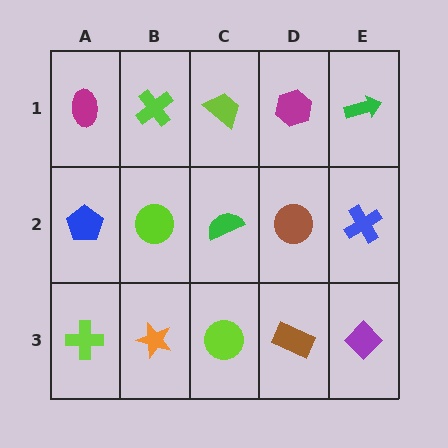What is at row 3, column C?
A lime circle.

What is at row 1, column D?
A magenta hexagon.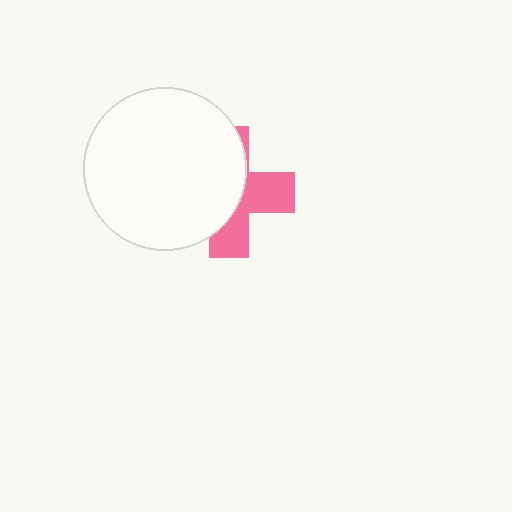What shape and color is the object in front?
The object in front is a white circle.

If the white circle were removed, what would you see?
You would see the complete pink cross.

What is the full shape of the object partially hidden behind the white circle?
The partially hidden object is a pink cross.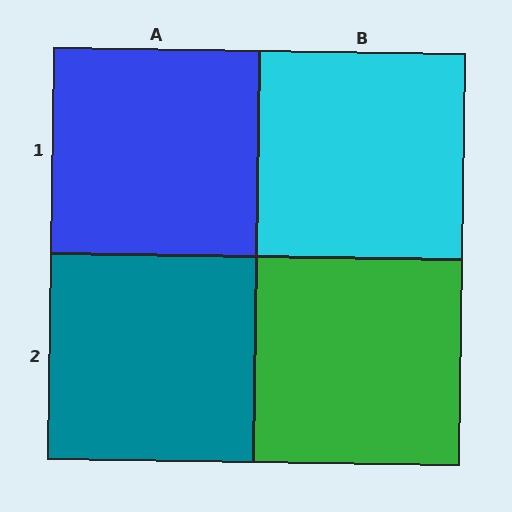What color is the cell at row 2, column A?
Teal.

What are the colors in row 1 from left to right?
Blue, cyan.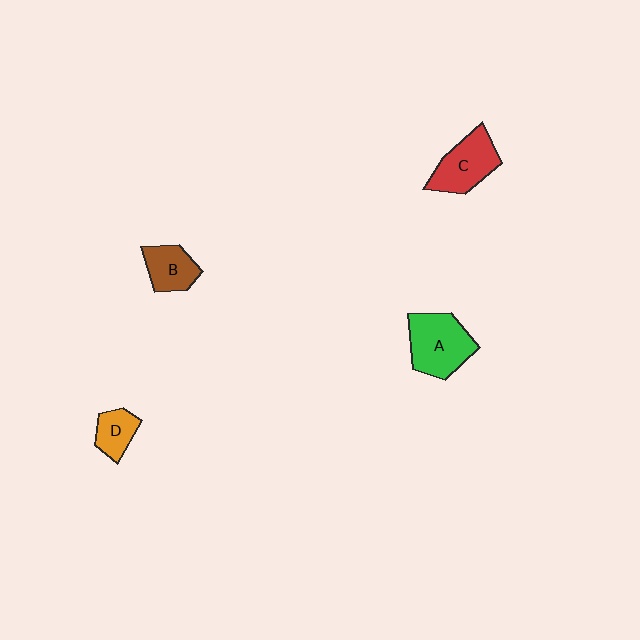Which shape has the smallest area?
Shape D (orange).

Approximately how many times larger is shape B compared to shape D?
Approximately 1.3 times.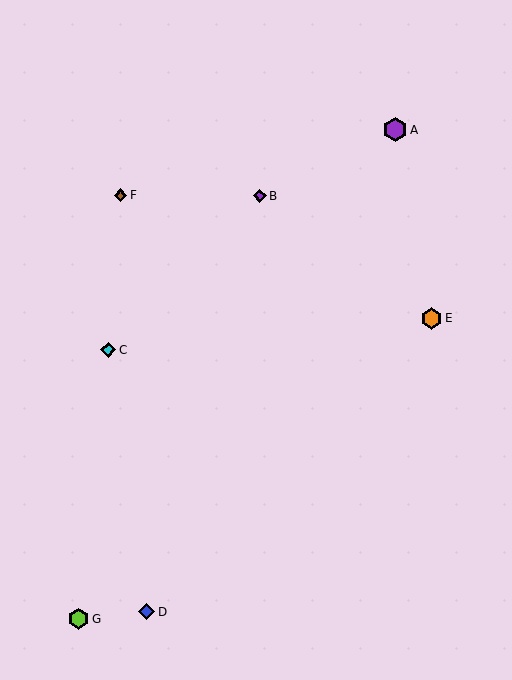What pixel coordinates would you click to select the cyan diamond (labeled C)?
Click at (108, 350) to select the cyan diamond C.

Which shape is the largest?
The purple hexagon (labeled A) is the largest.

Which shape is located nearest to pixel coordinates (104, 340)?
The cyan diamond (labeled C) at (108, 350) is nearest to that location.